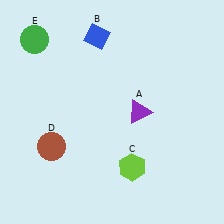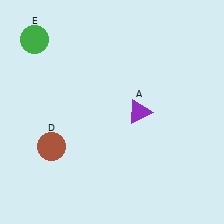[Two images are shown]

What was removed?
The blue diamond (B), the lime hexagon (C) were removed in Image 2.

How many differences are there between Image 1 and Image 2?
There are 2 differences between the two images.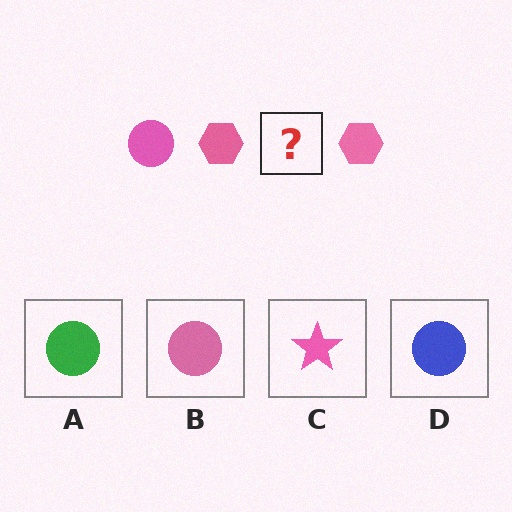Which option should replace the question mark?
Option B.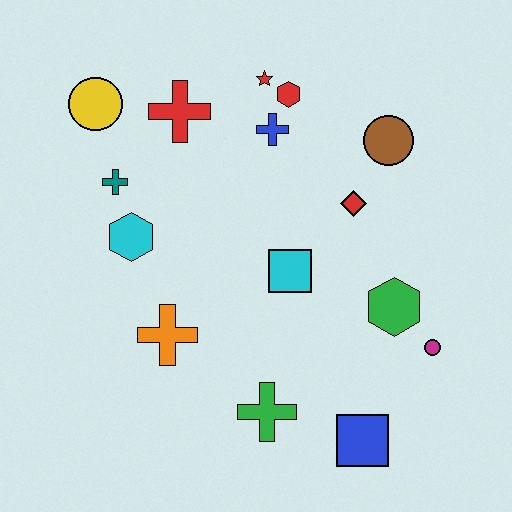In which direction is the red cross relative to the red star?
The red cross is to the left of the red star.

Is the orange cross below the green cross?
No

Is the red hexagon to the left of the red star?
No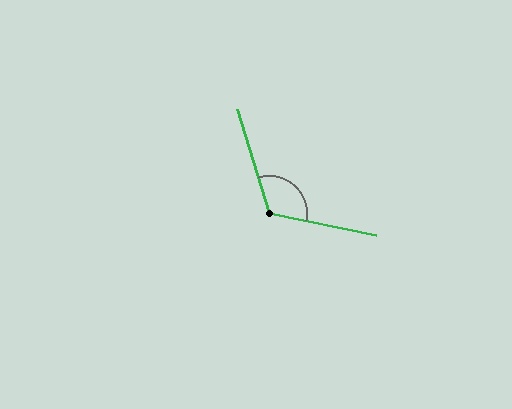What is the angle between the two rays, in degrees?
Approximately 118 degrees.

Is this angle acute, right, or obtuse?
It is obtuse.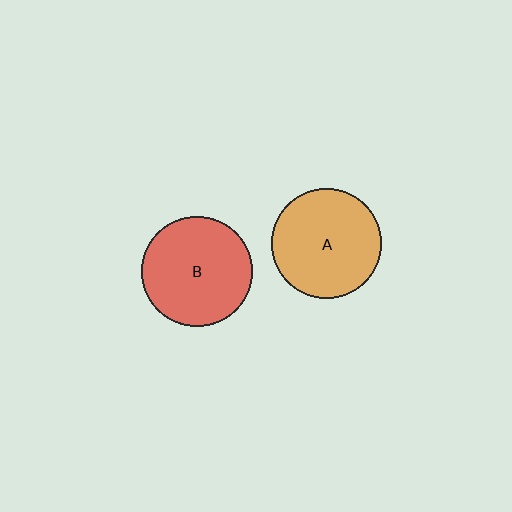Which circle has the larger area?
Circle B (red).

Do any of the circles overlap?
No, none of the circles overlap.